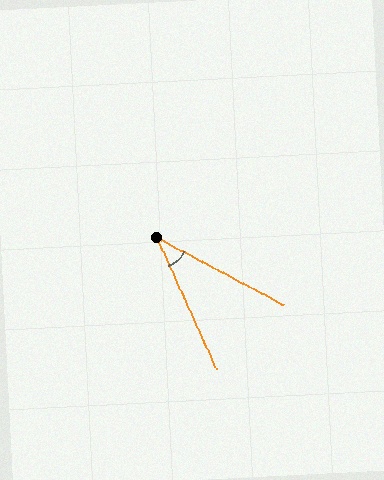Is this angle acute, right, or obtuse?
It is acute.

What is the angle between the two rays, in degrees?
Approximately 38 degrees.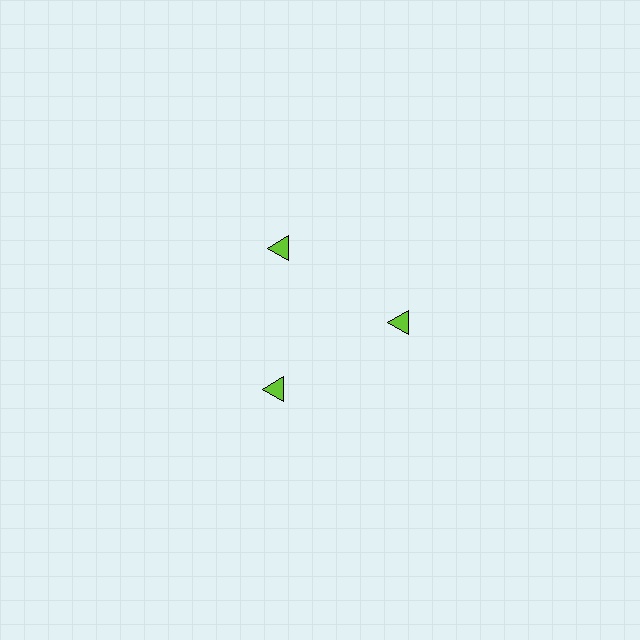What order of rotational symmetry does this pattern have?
This pattern has 3-fold rotational symmetry.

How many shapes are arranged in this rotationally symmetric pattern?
There are 3 shapes, arranged in 3 groups of 1.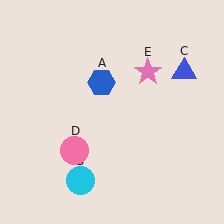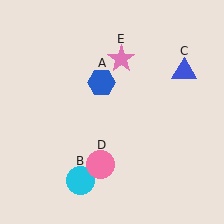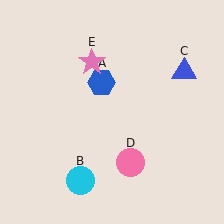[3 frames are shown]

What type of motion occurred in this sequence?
The pink circle (object D), pink star (object E) rotated counterclockwise around the center of the scene.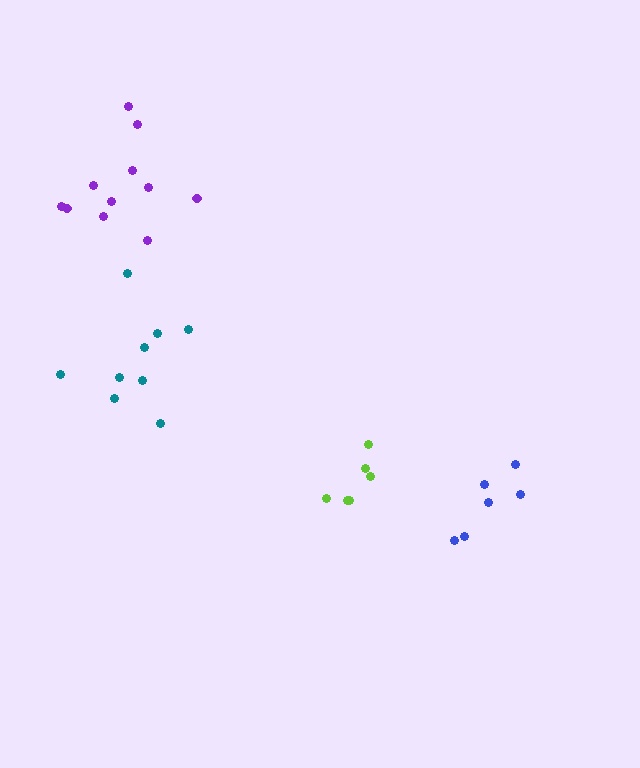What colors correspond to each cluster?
The clusters are colored: lime, blue, teal, purple.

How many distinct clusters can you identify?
There are 4 distinct clusters.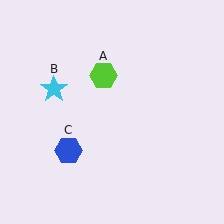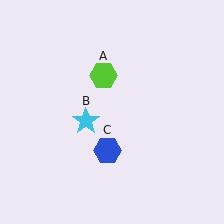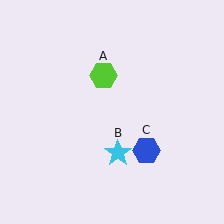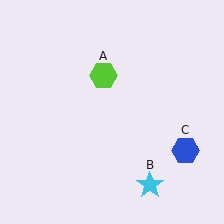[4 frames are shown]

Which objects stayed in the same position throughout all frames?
Lime hexagon (object A) remained stationary.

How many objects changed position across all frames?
2 objects changed position: cyan star (object B), blue hexagon (object C).